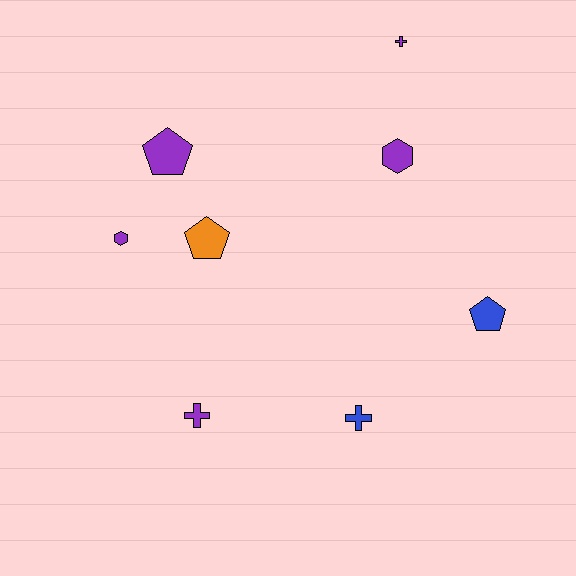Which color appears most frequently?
Purple, with 5 objects.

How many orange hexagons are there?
There are no orange hexagons.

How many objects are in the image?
There are 8 objects.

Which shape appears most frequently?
Cross, with 3 objects.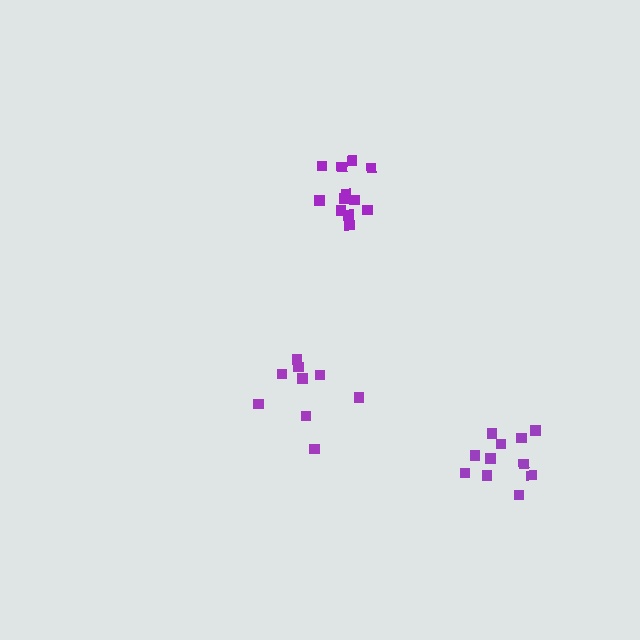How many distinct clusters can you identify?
There are 3 distinct clusters.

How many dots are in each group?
Group 1: 9 dots, Group 2: 12 dots, Group 3: 11 dots (32 total).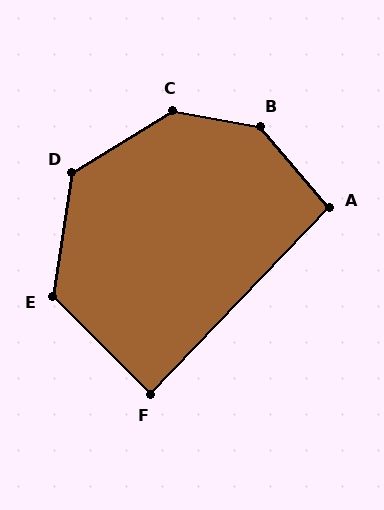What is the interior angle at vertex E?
Approximately 126 degrees (obtuse).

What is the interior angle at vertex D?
Approximately 131 degrees (obtuse).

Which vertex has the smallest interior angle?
F, at approximately 89 degrees.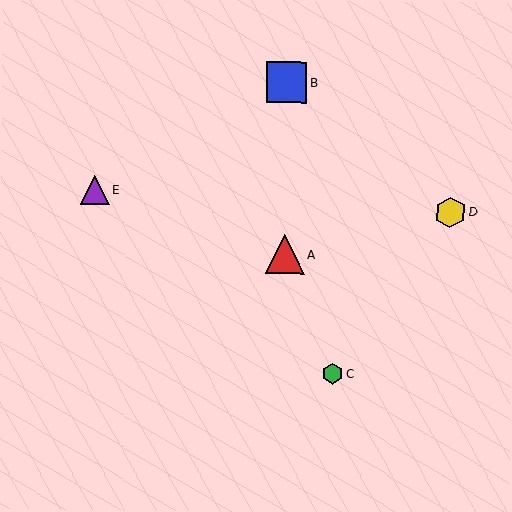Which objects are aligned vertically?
Objects A, B are aligned vertically.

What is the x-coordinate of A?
Object A is at x≈285.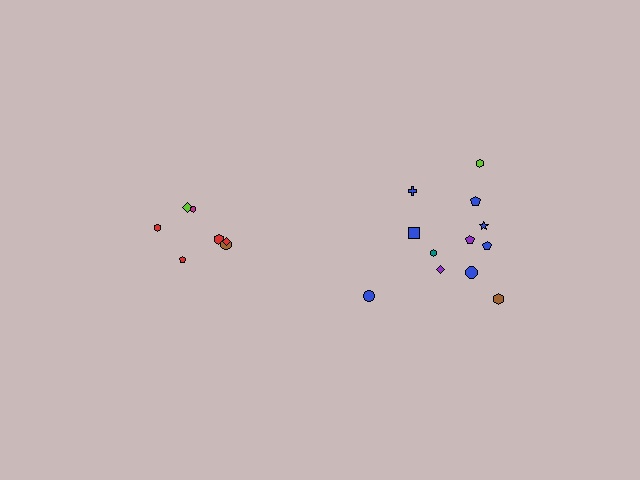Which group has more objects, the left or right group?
The right group.